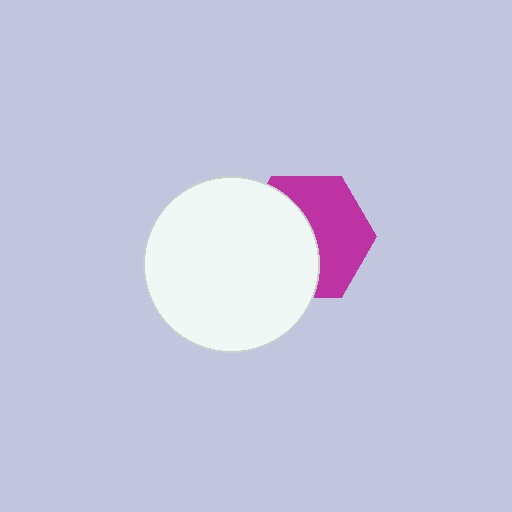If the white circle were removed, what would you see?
You would see the complete magenta hexagon.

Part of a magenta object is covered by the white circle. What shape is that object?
It is a hexagon.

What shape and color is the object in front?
The object in front is a white circle.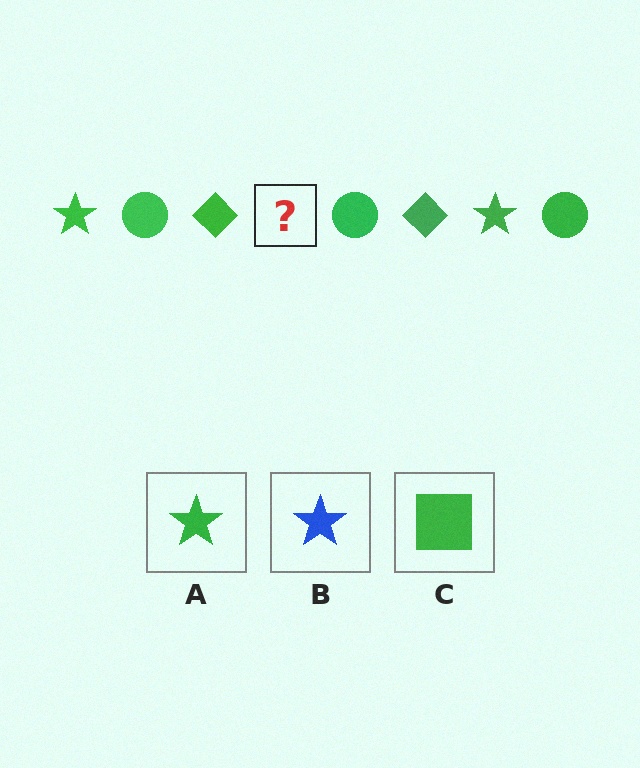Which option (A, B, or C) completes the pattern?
A.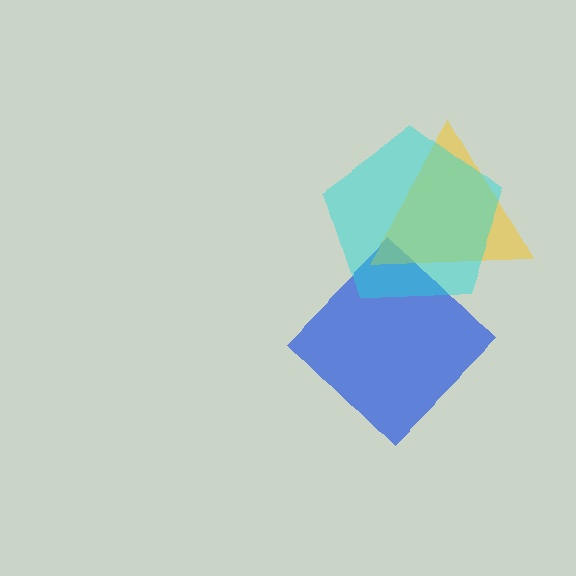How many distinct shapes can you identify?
There are 3 distinct shapes: a blue diamond, a yellow triangle, a cyan pentagon.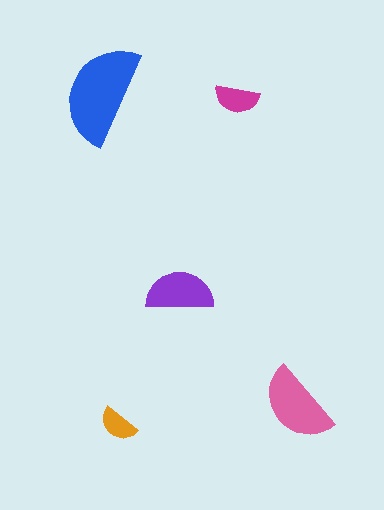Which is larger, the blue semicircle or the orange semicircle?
The blue one.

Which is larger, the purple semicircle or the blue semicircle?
The blue one.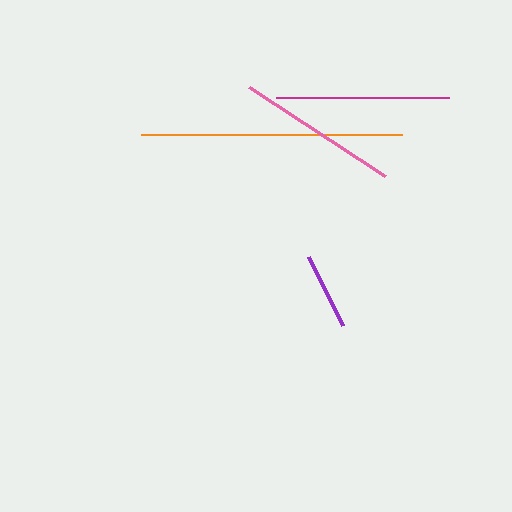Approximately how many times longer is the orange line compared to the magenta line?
The orange line is approximately 1.5 times the length of the magenta line.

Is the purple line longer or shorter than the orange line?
The orange line is longer than the purple line.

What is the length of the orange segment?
The orange segment is approximately 261 pixels long.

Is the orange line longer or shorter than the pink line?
The orange line is longer than the pink line.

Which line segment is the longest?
The orange line is the longest at approximately 261 pixels.